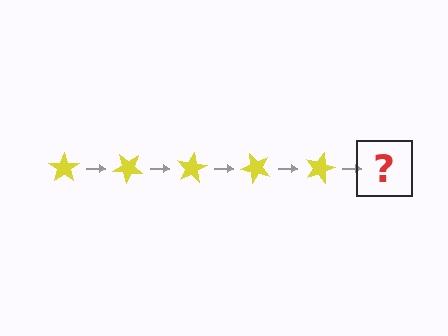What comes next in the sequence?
The next element should be a yellow star rotated 200 degrees.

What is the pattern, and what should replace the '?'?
The pattern is that the star rotates 40 degrees each step. The '?' should be a yellow star rotated 200 degrees.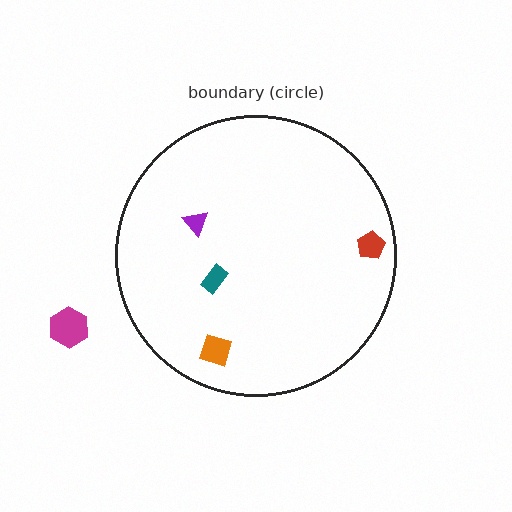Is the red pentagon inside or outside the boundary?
Inside.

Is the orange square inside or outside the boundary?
Inside.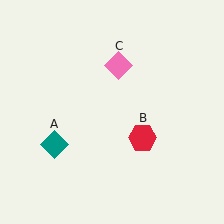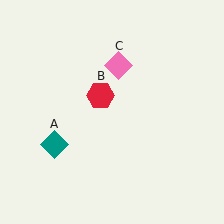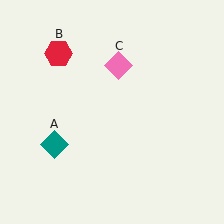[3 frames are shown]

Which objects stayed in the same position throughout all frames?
Teal diamond (object A) and pink diamond (object C) remained stationary.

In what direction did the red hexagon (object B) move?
The red hexagon (object B) moved up and to the left.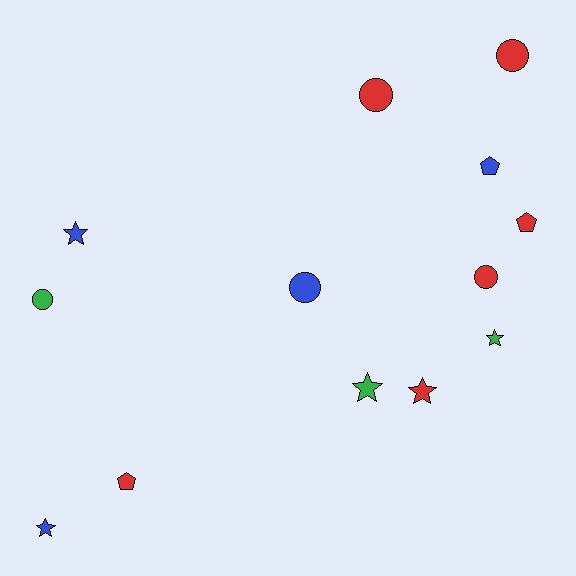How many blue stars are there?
There are 2 blue stars.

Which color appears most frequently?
Red, with 6 objects.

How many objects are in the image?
There are 13 objects.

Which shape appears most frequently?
Circle, with 5 objects.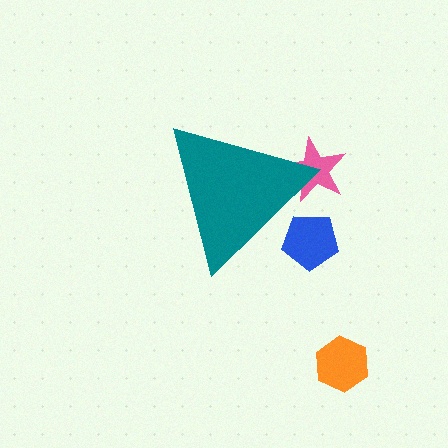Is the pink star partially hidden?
Yes, the pink star is partially hidden behind the teal triangle.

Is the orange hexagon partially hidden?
No, the orange hexagon is fully visible.